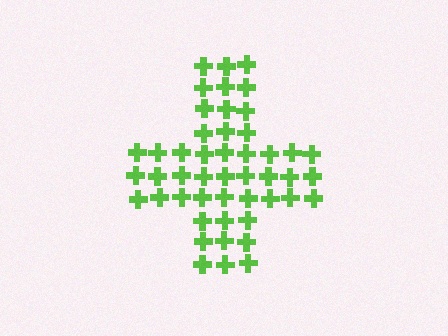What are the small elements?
The small elements are crosses.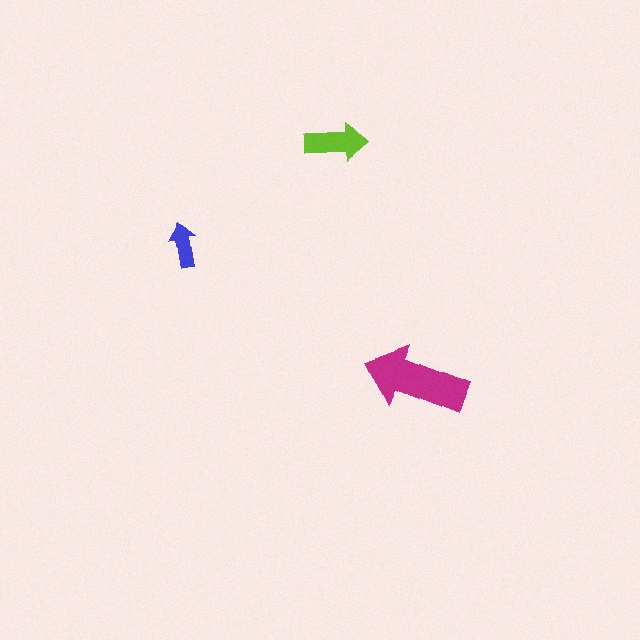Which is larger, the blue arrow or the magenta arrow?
The magenta one.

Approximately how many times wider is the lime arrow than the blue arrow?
About 1.5 times wider.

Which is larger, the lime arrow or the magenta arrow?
The magenta one.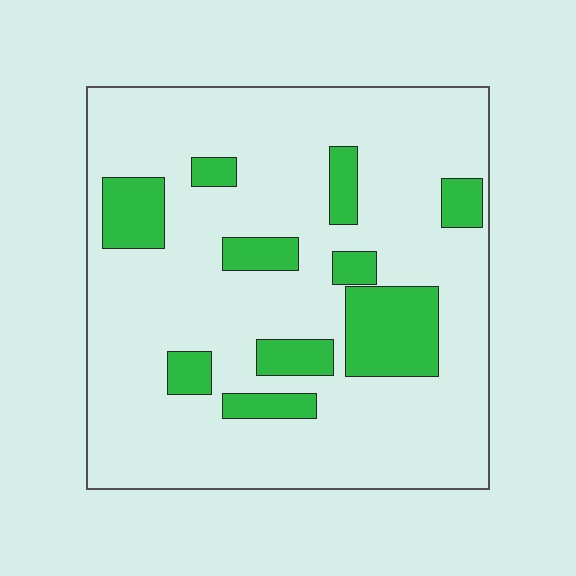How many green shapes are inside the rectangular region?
10.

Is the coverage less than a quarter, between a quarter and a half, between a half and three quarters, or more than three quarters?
Less than a quarter.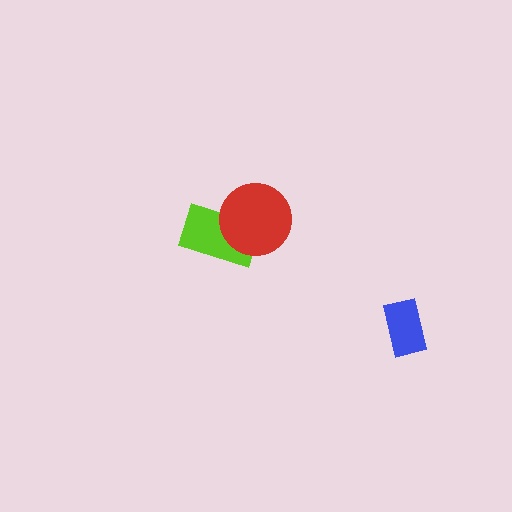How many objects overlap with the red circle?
1 object overlaps with the red circle.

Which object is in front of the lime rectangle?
The red circle is in front of the lime rectangle.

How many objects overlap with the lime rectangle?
1 object overlaps with the lime rectangle.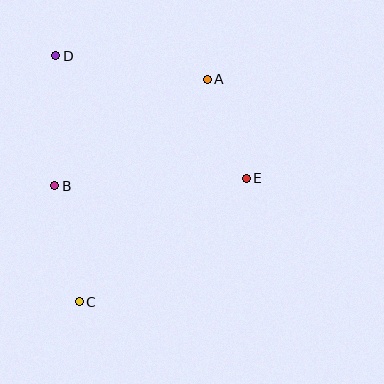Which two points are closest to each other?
Points A and E are closest to each other.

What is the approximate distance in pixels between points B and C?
The distance between B and C is approximately 119 pixels.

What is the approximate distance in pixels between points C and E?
The distance between C and E is approximately 208 pixels.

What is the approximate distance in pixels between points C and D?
The distance between C and D is approximately 247 pixels.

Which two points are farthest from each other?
Points A and C are farthest from each other.